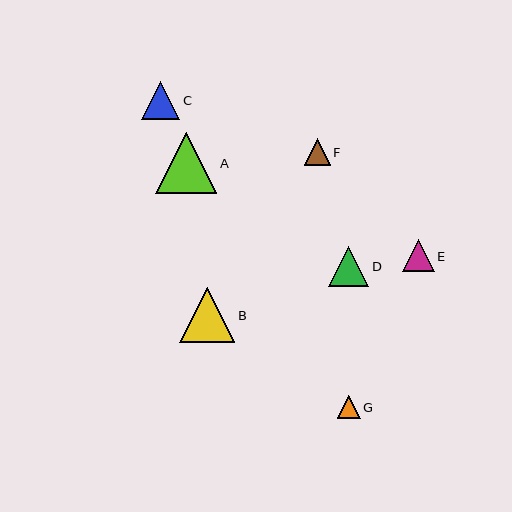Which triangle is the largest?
Triangle A is the largest with a size of approximately 61 pixels.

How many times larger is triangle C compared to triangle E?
Triangle C is approximately 1.2 times the size of triangle E.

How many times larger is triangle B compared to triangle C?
Triangle B is approximately 1.4 times the size of triangle C.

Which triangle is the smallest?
Triangle G is the smallest with a size of approximately 23 pixels.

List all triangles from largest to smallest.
From largest to smallest: A, B, D, C, E, F, G.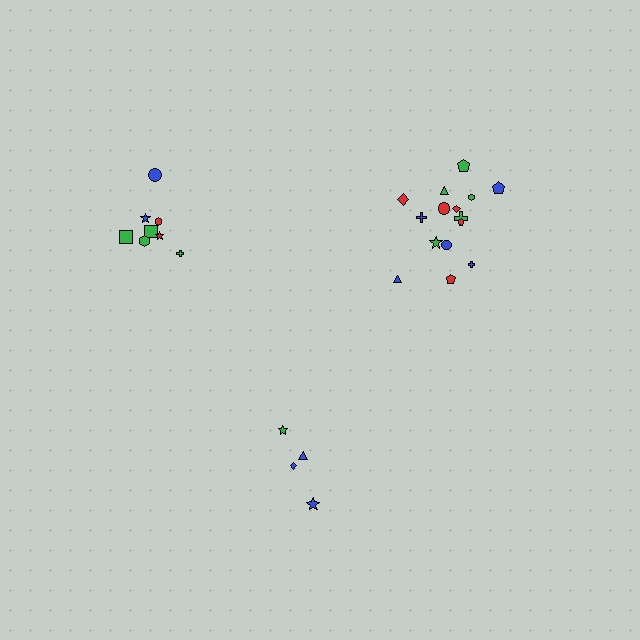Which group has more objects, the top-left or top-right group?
The top-right group.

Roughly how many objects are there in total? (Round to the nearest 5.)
Roughly 25 objects in total.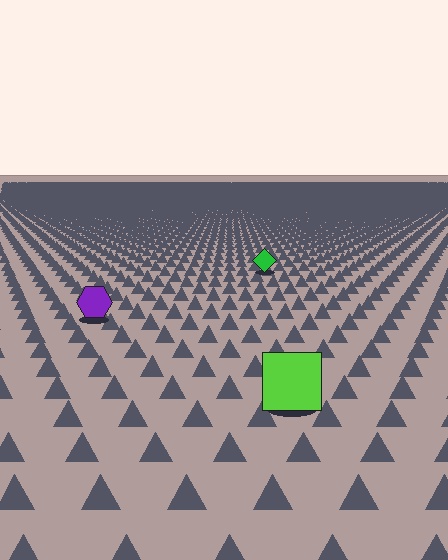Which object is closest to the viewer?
The lime square is closest. The texture marks near it are larger and more spread out.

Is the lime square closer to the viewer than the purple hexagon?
Yes. The lime square is closer — you can tell from the texture gradient: the ground texture is coarser near it.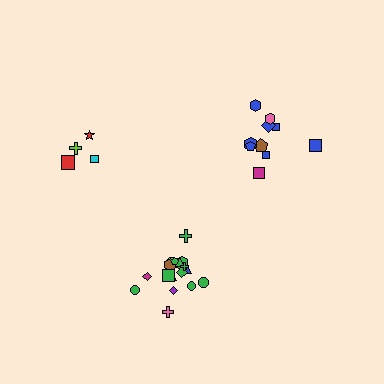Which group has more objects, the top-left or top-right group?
The top-right group.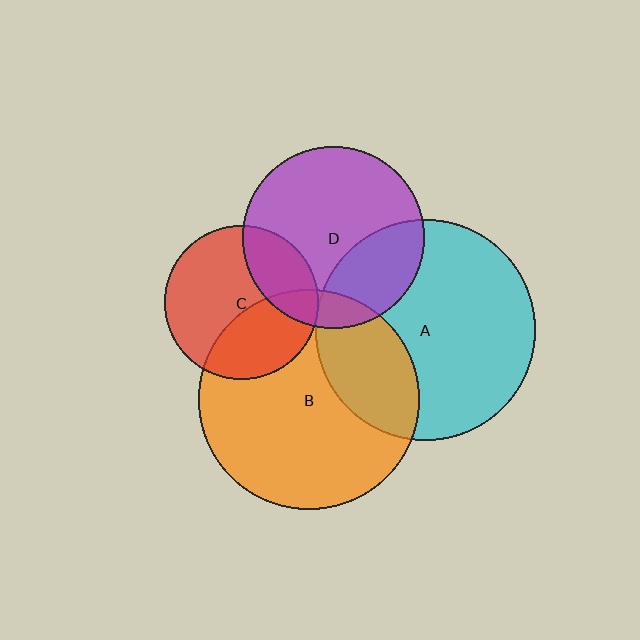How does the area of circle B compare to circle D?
Approximately 1.5 times.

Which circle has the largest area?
Circle A (cyan).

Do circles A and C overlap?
Yes.